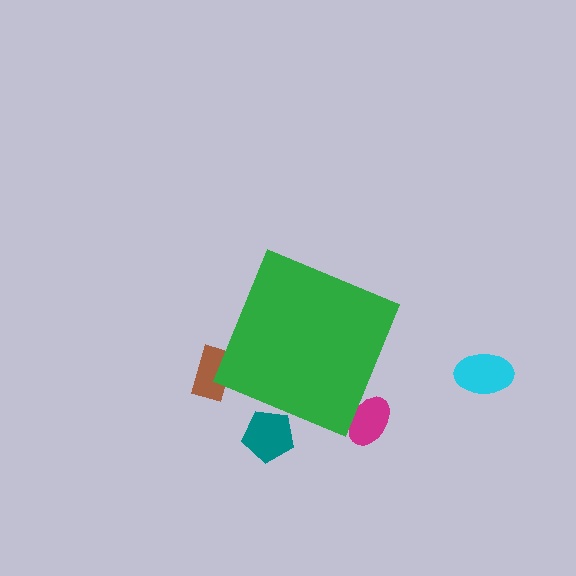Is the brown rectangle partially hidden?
Yes, the brown rectangle is partially hidden behind the green diamond.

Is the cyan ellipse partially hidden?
No, the cyan ellipse is fully visible.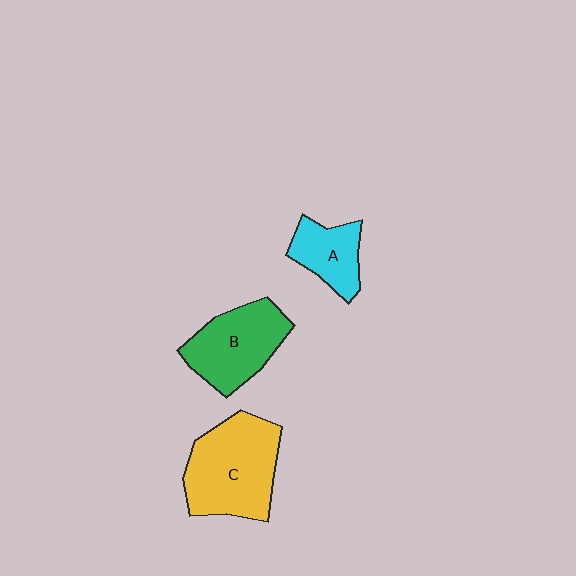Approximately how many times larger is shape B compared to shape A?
Approximately 1.6 times.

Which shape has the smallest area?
Shape A (cyan).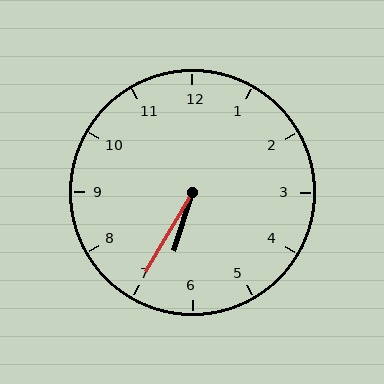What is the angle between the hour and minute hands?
Approximately 12 degrees.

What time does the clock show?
6:35.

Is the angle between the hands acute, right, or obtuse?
It is acute.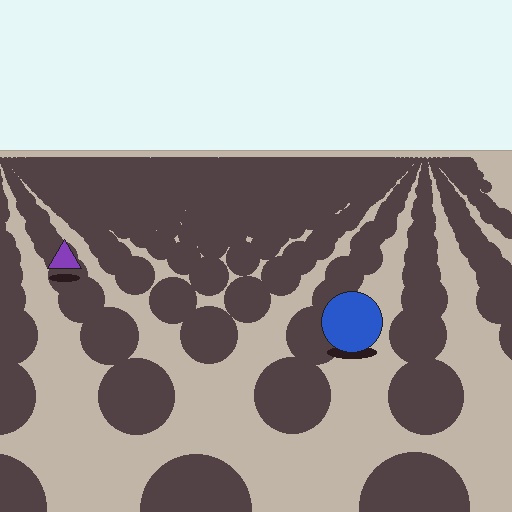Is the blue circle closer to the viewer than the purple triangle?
Yes. The blue circle is closer — you can tell from the texture gradient: the ground texture is coarser near it.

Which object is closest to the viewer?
The blue circle is closest. The texture marks near it are larger and more spread out.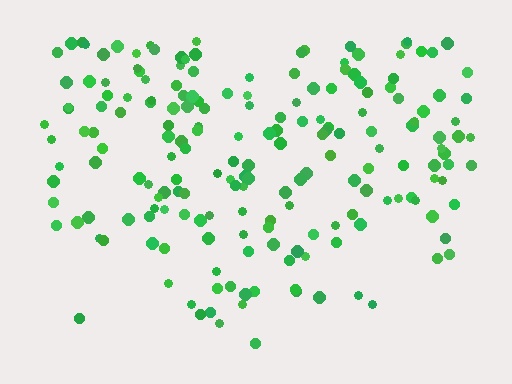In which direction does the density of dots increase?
From bottom to top, with the top side densest.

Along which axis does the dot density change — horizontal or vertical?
Vertical.